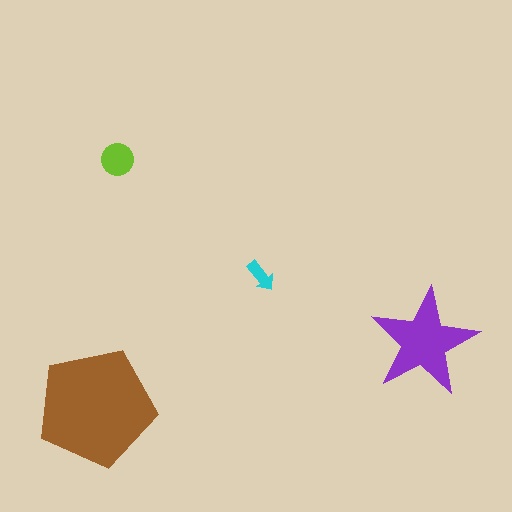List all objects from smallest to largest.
The cyan arrow, the lime circle, the purple star, the brown pentagon.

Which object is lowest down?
The brown pentagon is bottommost.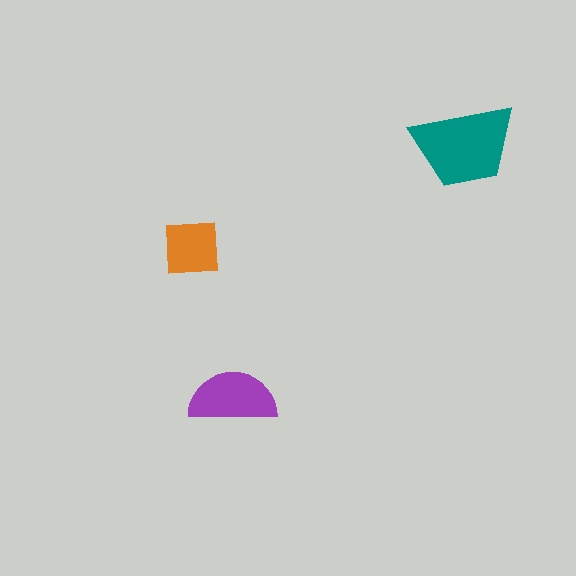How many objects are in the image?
There are 3 objects in the image.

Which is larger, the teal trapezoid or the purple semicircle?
The teal trapezoid.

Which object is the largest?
The teal trapezoid.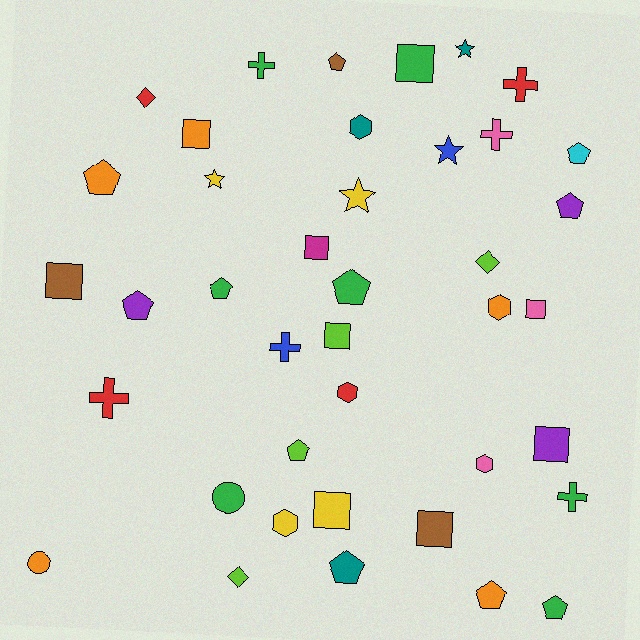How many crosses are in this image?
There are 6 crosses.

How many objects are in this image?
There are 40 objects.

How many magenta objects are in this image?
There is 1 magenta object.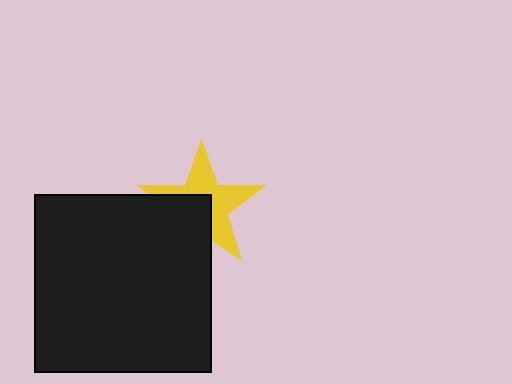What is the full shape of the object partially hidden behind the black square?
The partially hidden object is a yellow star.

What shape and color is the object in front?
The object in front is a black square.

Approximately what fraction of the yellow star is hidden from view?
Roughly 42% of the yellow star is hidden behind the black square.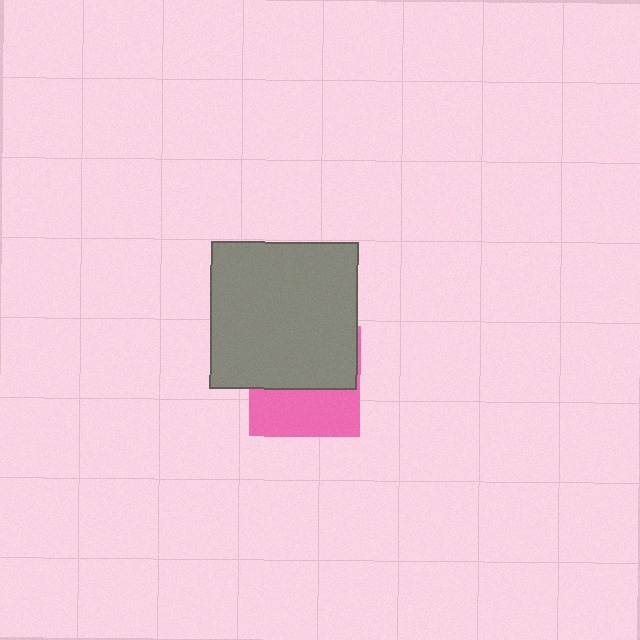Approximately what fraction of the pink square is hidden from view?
Roughly 55% of the pink square is hidden behind the gray square.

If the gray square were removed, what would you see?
You would see the complete pink square.